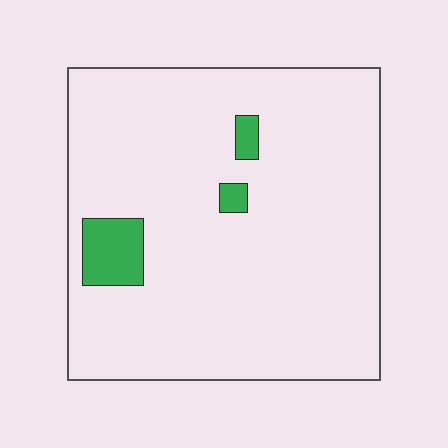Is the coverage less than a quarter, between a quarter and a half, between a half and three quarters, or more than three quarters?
Less than a quarter.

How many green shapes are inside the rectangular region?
3.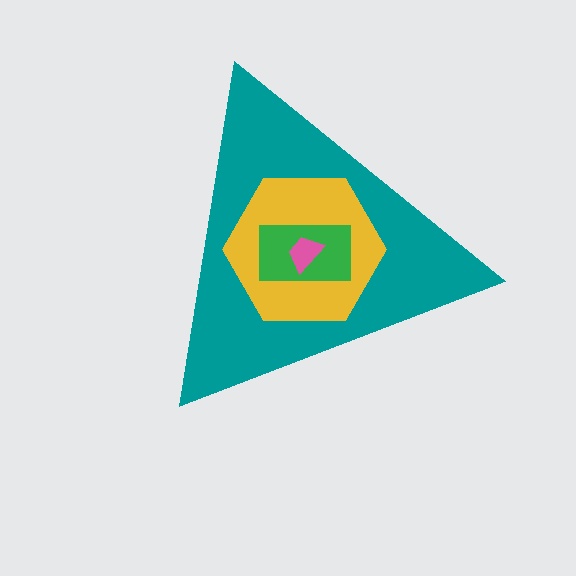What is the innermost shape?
The pink trapezoid.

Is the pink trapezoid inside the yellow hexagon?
Yes.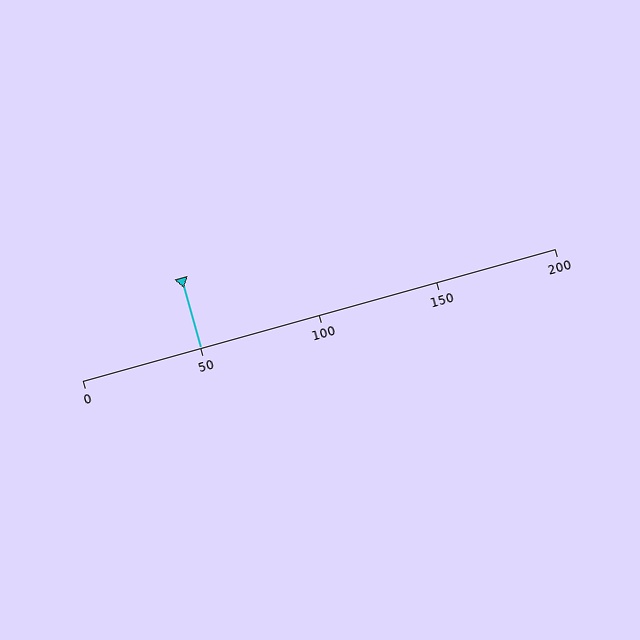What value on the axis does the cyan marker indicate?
The marker indicates approximately 50.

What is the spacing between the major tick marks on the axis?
The major ticks are spaced 50 apart.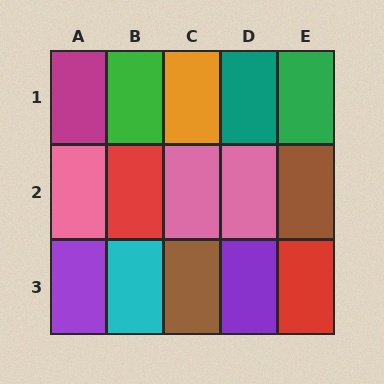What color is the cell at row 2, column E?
Brown.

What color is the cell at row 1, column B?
Green.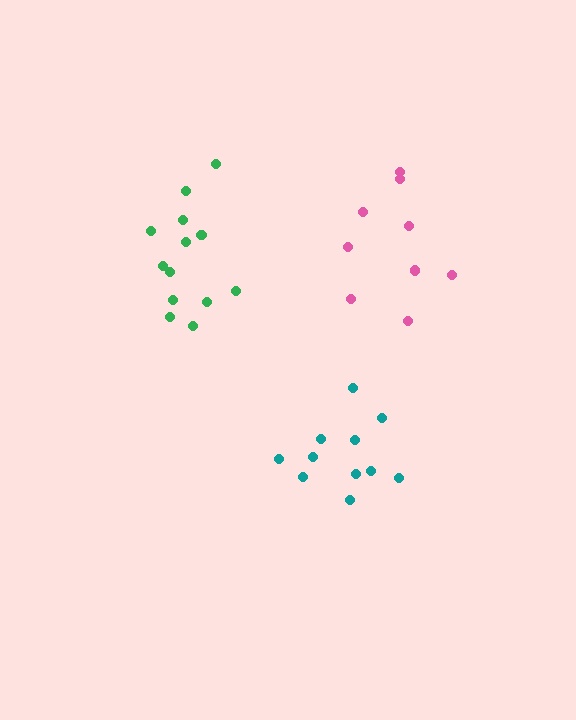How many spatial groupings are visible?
There are 3 spatial groupings.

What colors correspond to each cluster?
The clusters are colored: green, pink, teal.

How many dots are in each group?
Group 1: 13 dots, Group 2: 9 dots, Group 3: 11 dots (33 total).